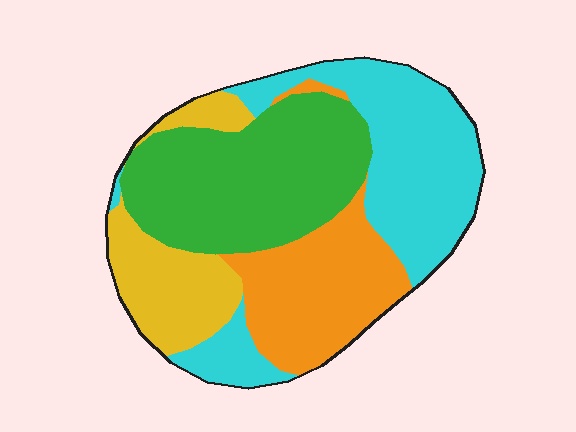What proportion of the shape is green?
Green takes up about one third (1/3) of the shape.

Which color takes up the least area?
Yellow, at roughly 15%.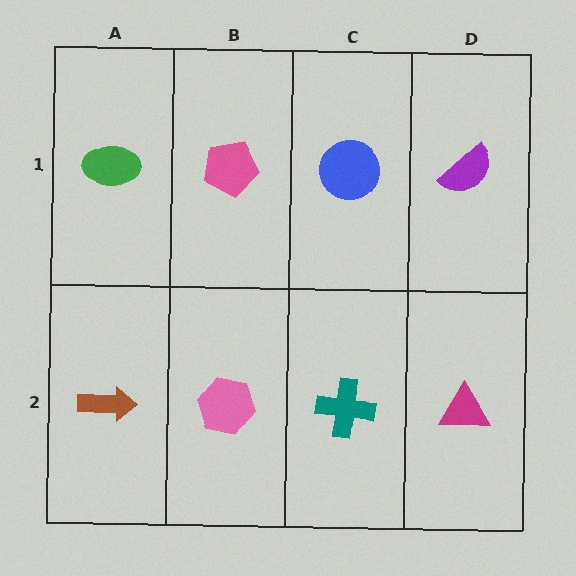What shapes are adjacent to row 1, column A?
A brown arrow (row 2, column A), a pink pentagon (row 1, column B).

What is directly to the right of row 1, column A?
A pink pentagon.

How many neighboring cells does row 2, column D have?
2.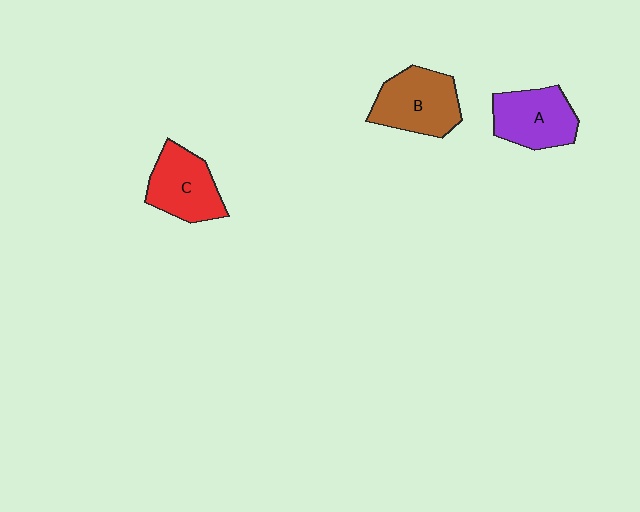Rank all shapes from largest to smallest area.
From largest to smallest: B (brown), A (purple), C (red).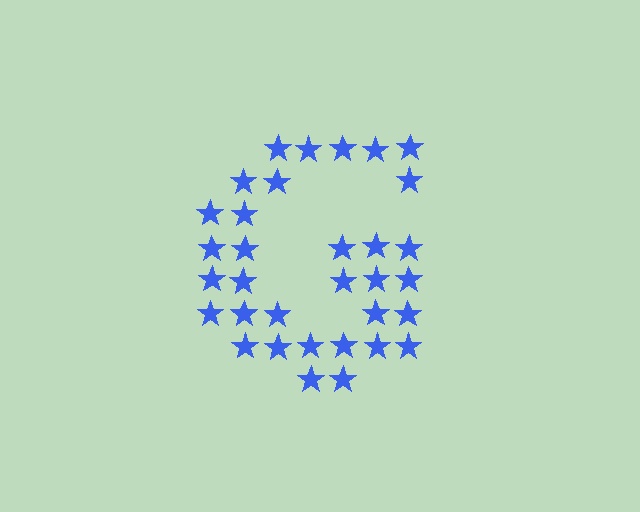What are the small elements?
The small elements are stars.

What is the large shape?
The large shape is the letter G.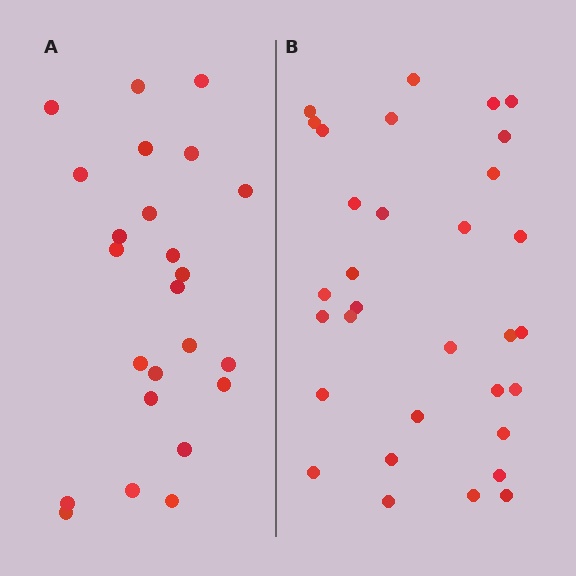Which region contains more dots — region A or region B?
Region B (the right region) has more dots.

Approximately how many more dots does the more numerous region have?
Region B has roughly 8 or so more dots than region A.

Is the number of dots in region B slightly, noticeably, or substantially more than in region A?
Region B has noticeably more, but not dramatically so. The ratio is roughly 1.3 to 1.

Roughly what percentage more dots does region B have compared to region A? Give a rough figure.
About 35% more.